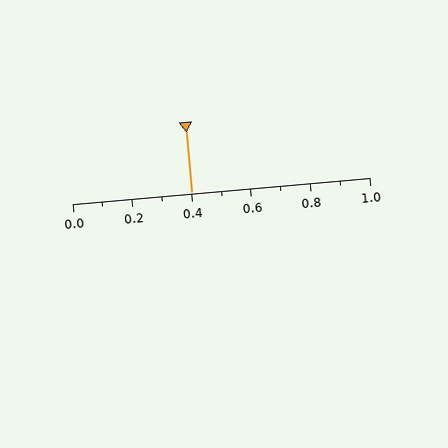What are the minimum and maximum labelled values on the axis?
The axis runs from 0.0 to 1.0.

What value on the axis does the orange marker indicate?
The marker indicates approximately 0.4.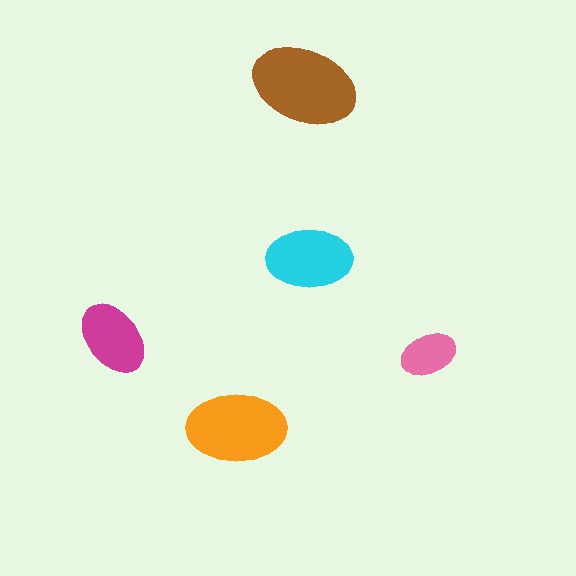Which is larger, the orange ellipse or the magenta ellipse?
The orange one.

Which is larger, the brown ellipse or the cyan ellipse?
The brown one.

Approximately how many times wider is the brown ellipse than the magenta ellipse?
About 1.5 times wider.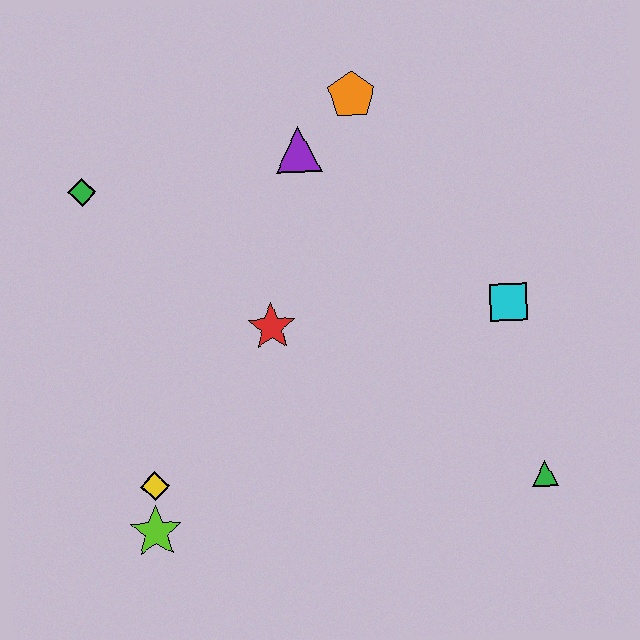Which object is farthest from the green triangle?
The green diamond is farthest from the green triangle.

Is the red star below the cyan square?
Yes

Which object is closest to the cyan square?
The green triangle is closest to the cyan square.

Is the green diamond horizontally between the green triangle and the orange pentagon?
No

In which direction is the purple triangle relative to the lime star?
The purple triangle is above the lime star.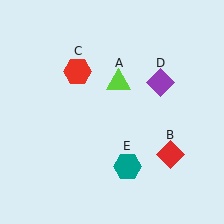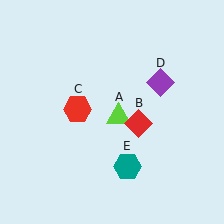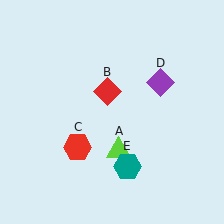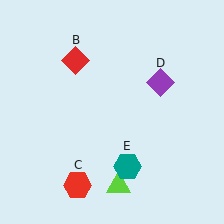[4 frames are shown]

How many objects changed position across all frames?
3 objects changed position: lime triangle (object A), red diamond (object B), red hexagon (object C).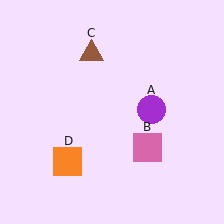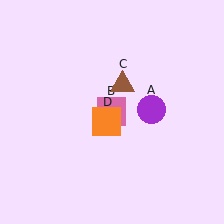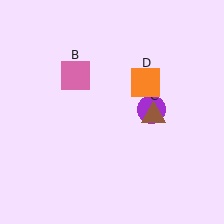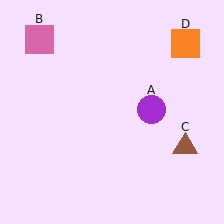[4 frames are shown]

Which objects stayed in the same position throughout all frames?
Purple circle (object A) remained stationary.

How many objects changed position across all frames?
3 objects changed position: pink square (object B), brown triangle (object C), orange square (object D).